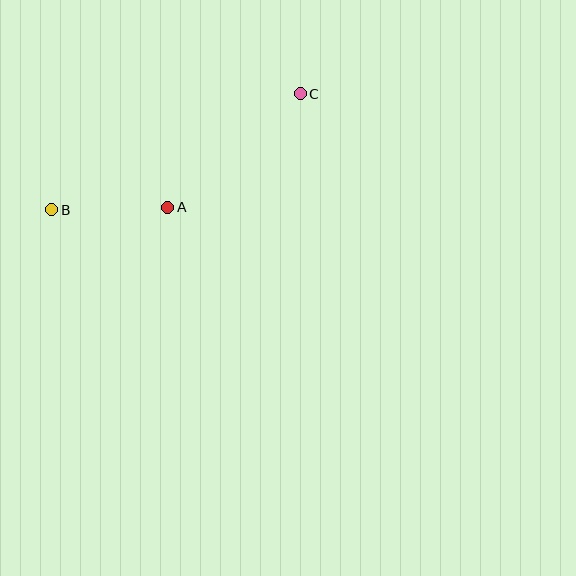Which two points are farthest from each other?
Points B and C are farthest from each other.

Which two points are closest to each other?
Points A and B are closest to each other.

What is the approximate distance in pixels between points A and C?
The distance between A and C is approximately 174 pixels.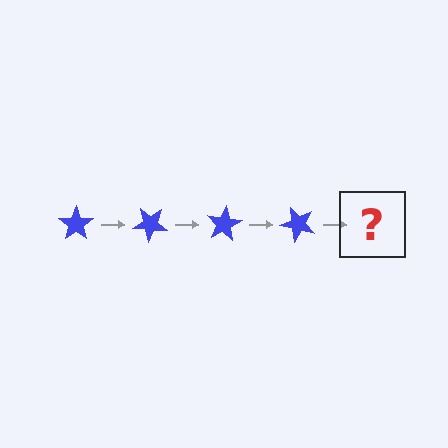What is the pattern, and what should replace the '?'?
The pattern is that the star rotates 40 degrees each step. The '?' should be a blue star rotated 160 degrees.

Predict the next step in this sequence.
The next step is a blue star rotated 160 degrees.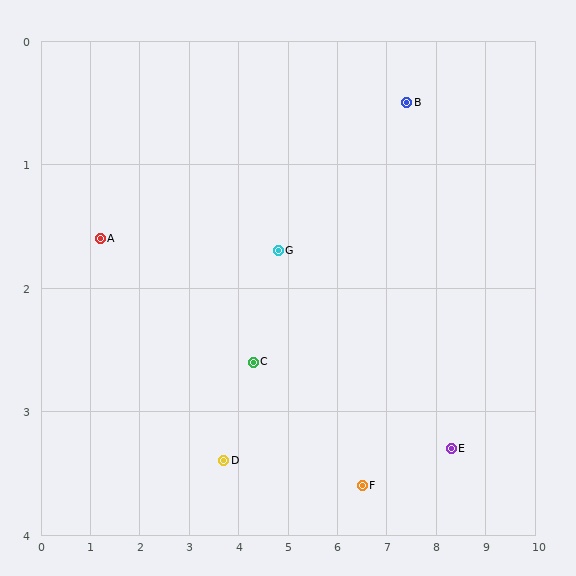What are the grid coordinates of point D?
Point D is at approximately (3.7, 3.4).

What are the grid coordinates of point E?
Point E is at approximately (8.3, 3.3).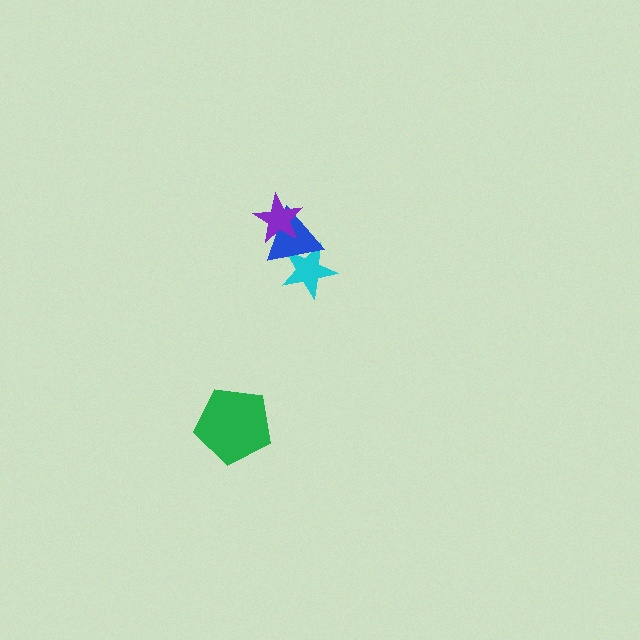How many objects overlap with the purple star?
1 object overlaps with the purple star.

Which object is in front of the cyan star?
The blue triangle is in front of the cyan star.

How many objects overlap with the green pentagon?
0 objects overlap with the green pentagon.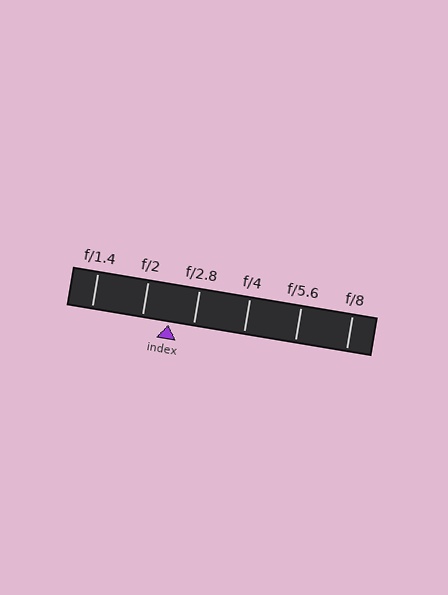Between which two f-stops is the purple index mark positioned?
The index mark is between f/2 and f/2.8.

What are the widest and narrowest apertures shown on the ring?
The widest aperture shown is f/1.4 and the narrowest is f/8.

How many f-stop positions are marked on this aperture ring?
There are 6 f-stop positions marked.